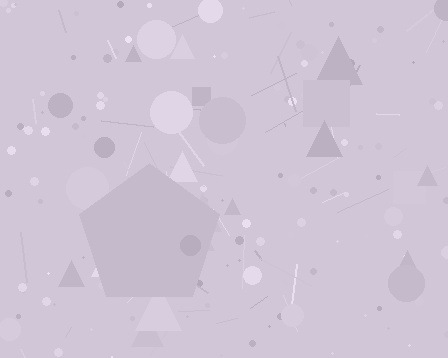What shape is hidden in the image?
A pentagon is hidden in the image.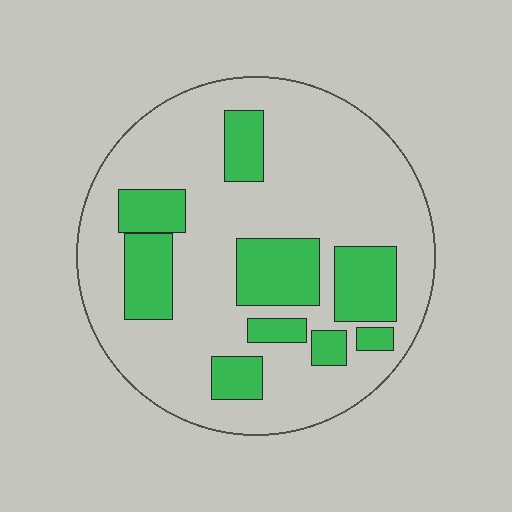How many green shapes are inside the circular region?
9.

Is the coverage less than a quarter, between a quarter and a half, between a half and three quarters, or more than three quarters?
Between a quarter and a half.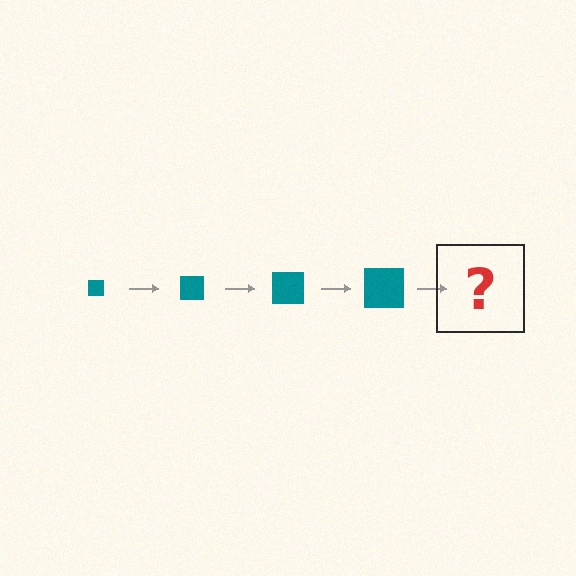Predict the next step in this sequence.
The next step is a teal square, larger than the previous one.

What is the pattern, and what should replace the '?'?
The pattern is that the square gets progressively larger each step. The '?' should be a teal square, larger than the previous one.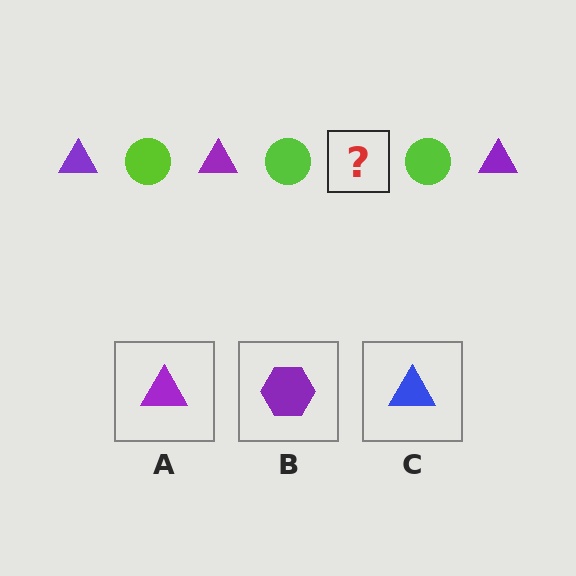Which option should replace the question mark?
Option A.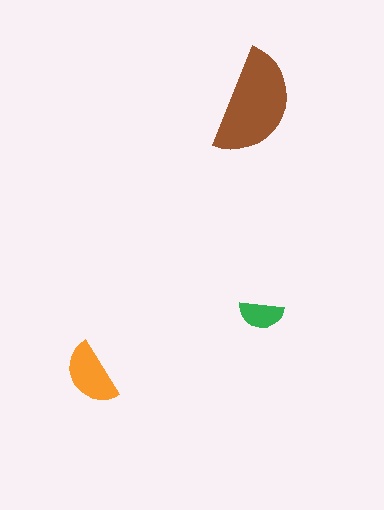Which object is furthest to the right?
The green semicircle is rightmost.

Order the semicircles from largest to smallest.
the brown one, the orange one, the green one.